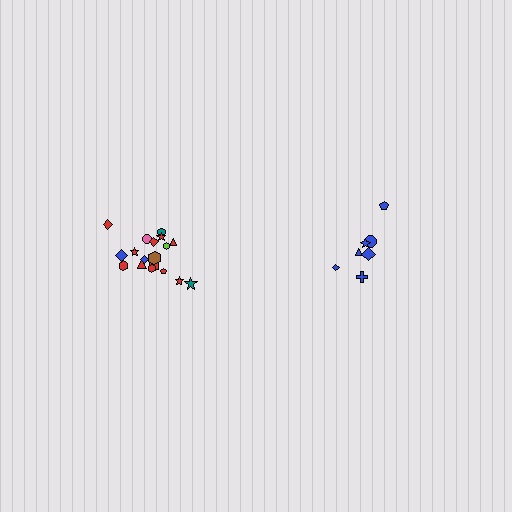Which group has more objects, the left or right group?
The left group.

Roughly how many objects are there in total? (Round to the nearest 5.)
Roughly 25 objects in total.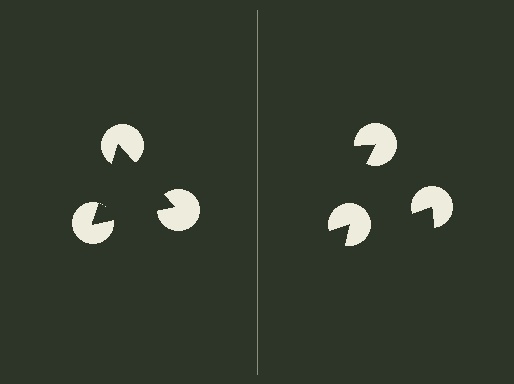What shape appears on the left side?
An illusory triangle.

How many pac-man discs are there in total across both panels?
6 — 3 on each side.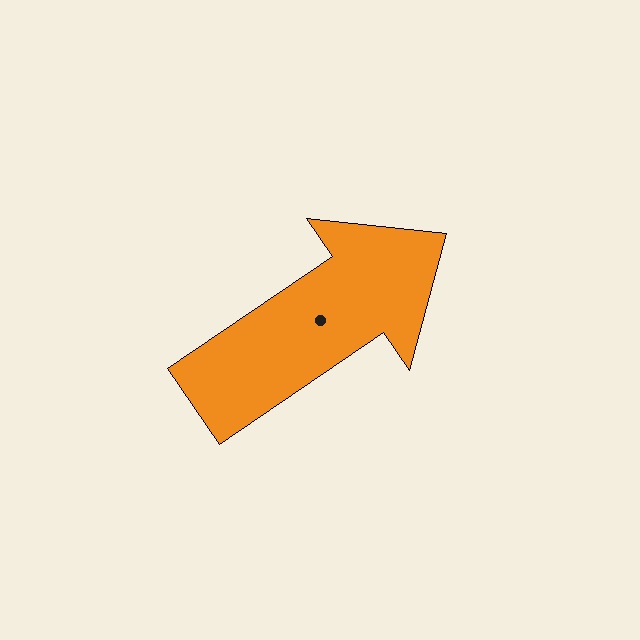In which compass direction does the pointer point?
Northeast.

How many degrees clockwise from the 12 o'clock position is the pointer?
Approximately 56 degrees.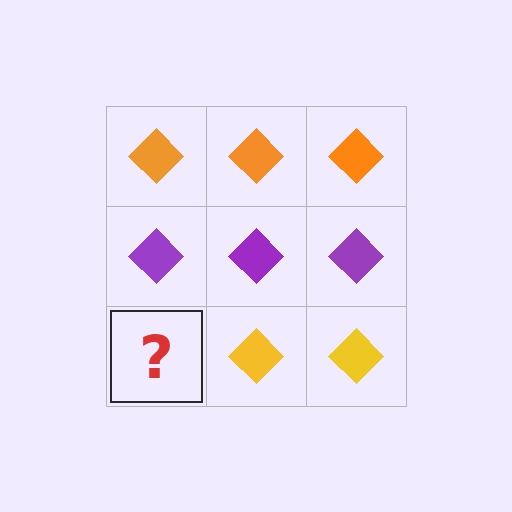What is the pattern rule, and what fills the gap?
The rule is that each row has a consistent color. The gap should be filled with a yellow diamond.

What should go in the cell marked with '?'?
The missing cell should contain a yellow diamond.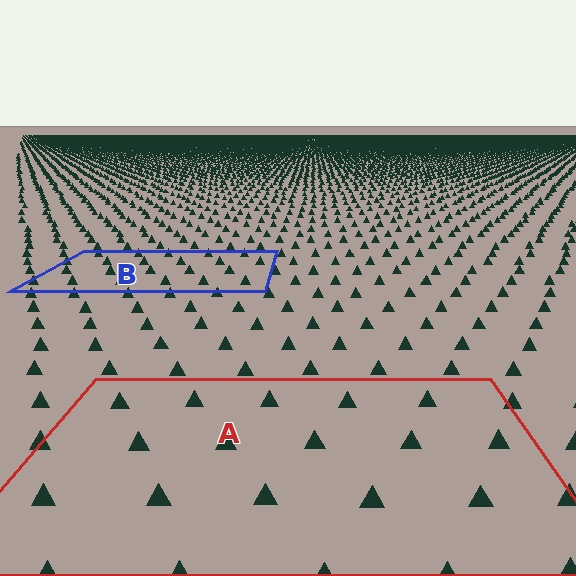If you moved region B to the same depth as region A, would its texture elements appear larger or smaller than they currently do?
They would appear larger. At a closer depth, the same texture elements are projected at a bigger on-screen size.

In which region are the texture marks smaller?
The texture marks are smaller in region B, because it is farther away.